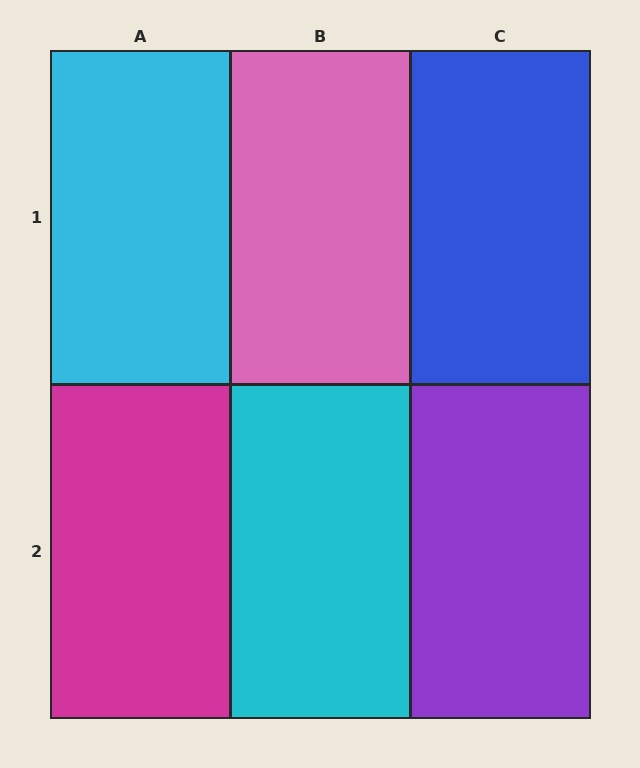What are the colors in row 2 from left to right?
Magenta, cyan, purple.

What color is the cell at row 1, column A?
Cyan.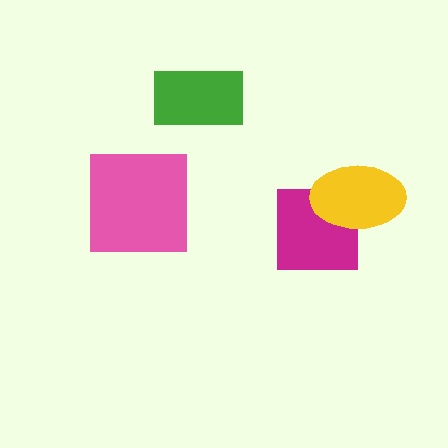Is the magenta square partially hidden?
Yes, it is partially covered by another shape.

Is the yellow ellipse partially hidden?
No, no other shape covers it.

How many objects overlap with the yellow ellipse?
1 object overlaps with the yellow ellipse.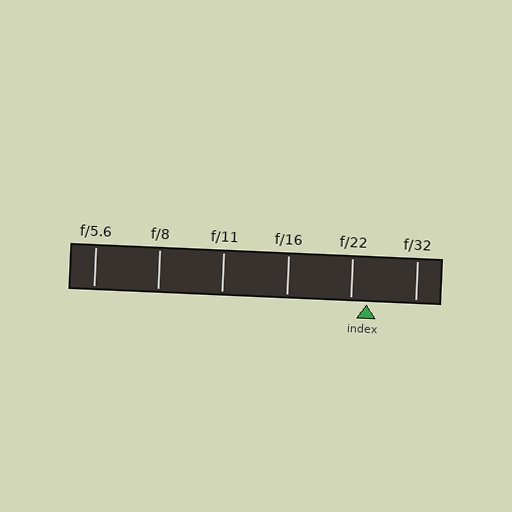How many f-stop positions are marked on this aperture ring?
There are 6 f-stop positions marked.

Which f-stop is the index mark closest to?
The index mark is closest to f/22.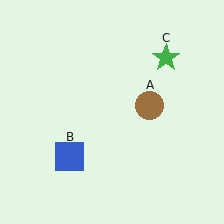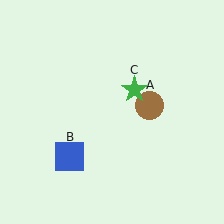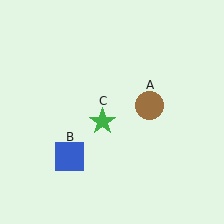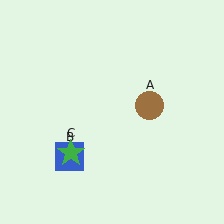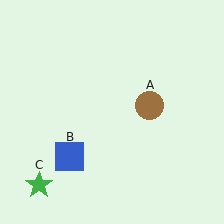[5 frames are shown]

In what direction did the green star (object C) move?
The green star (object C) moved down and to the left.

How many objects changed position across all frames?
1 object changed position: green star (object C).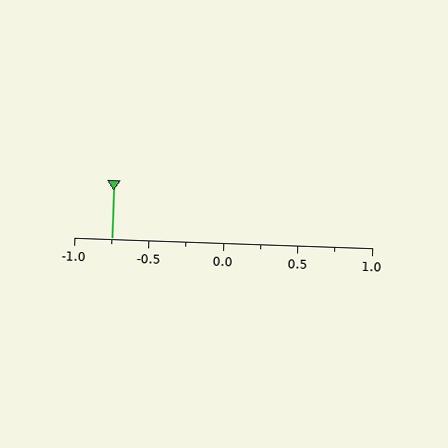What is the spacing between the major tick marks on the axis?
The major ticks are spaced 0.5 apart.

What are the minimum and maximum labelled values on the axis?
The axis runs from -1.0 to 1.0.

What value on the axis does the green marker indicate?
The marker indicates approximately -0.75.